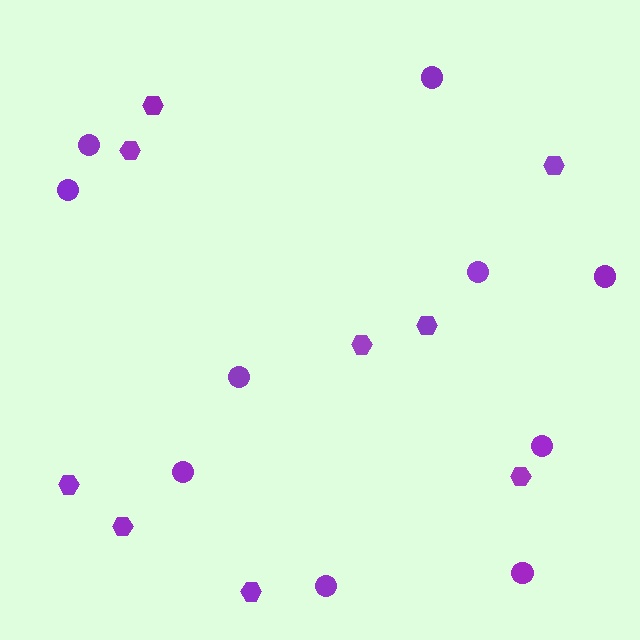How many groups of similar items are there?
There are 2 groups: one group of hexagons (9) and one group of circles (10).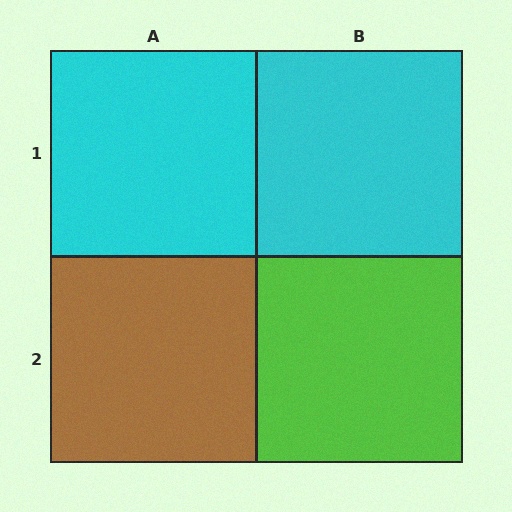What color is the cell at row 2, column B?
Lime.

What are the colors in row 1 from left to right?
Cyan, cyan.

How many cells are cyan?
2 cells are cyan.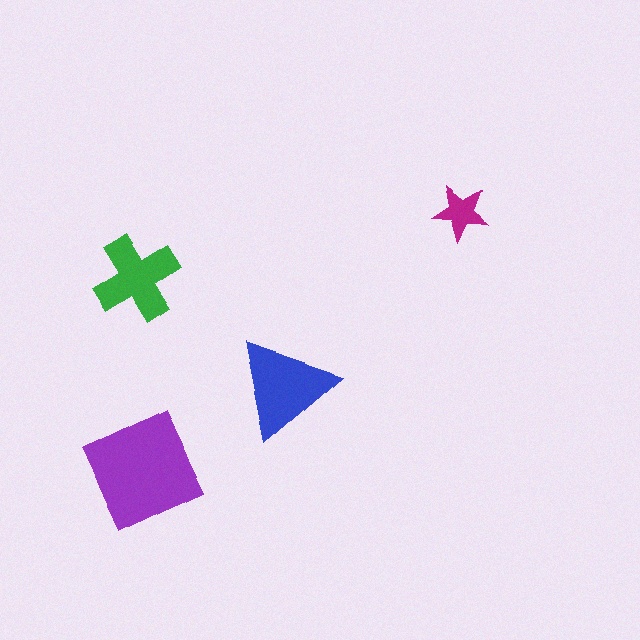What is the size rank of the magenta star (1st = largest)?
4th.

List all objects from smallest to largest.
The magenta star, the green cross, the blue triangle, the purple diamond.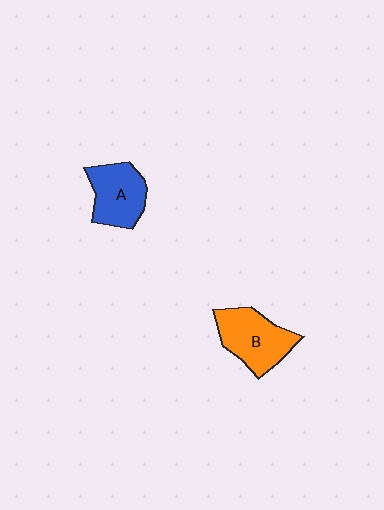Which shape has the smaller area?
Shape A (blue).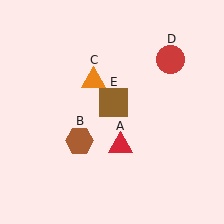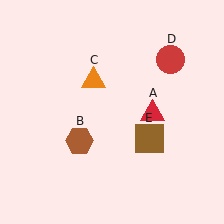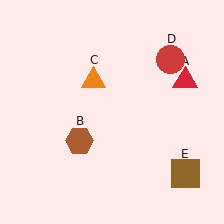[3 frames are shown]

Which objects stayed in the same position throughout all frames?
Brown hexagon (object B) and orange triangle (object C) and red circle (object D) remained stationary.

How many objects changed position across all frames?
2 objects changed position: red triangle (object A), brown square (object E).